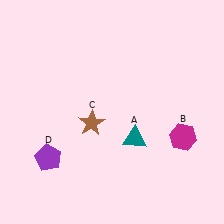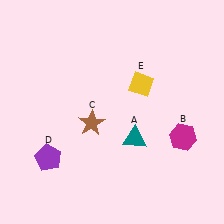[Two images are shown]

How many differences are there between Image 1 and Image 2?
There is 1 difference between the two images.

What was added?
A yellow diamond (E) was added in Image 2.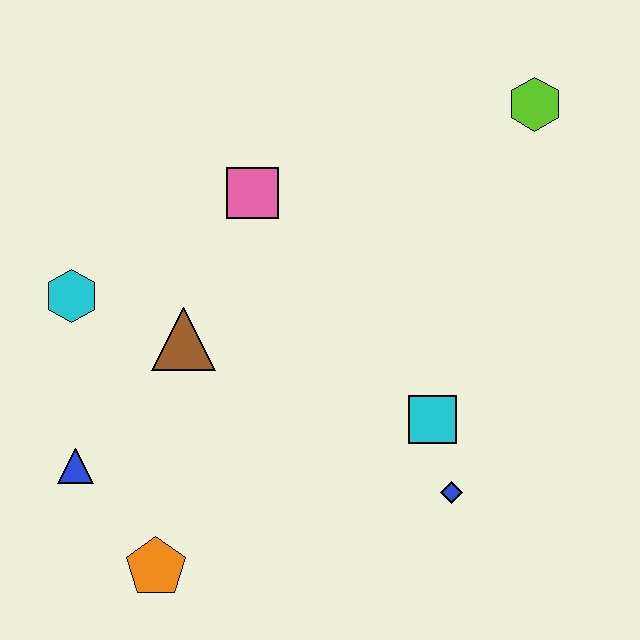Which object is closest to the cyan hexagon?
The brown triangle is closest to the cyan hexagon.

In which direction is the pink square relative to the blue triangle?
The pink square is above the blue triangle.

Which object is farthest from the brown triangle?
The lime hexagon is farthest from the brown triangle.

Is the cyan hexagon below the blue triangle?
No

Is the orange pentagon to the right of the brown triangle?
No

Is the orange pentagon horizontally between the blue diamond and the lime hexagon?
No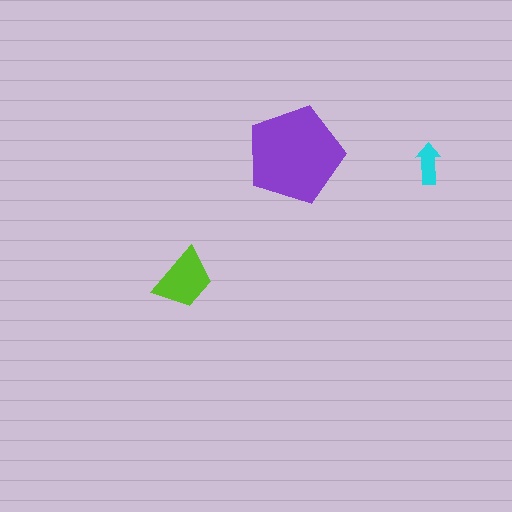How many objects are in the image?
There are 3 objects in the image.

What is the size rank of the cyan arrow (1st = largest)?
3rd.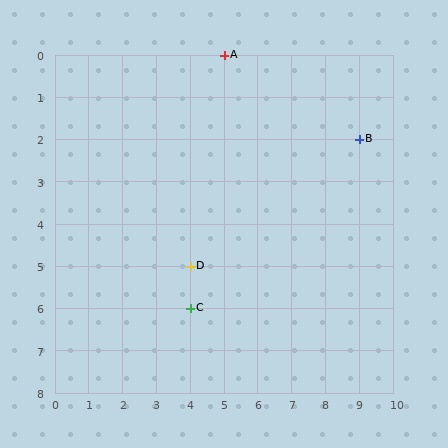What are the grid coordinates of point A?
Point A is at grid coordinates (5, 0).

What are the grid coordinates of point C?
Point C is at grid coordinates (4, 6).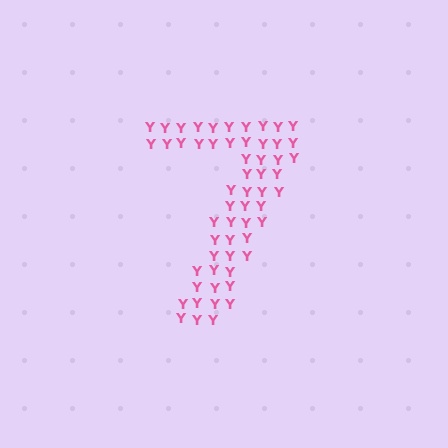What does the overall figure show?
The overall figure shows the digit 7.